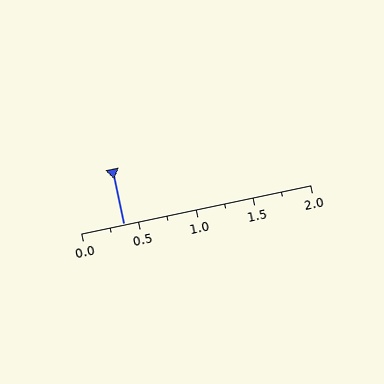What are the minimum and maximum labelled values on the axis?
The axis runs from 0.0 to 2.0.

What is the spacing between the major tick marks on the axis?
The major ticks are spaced 0.5 apart.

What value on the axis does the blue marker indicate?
The marker indicates approximately 0.38.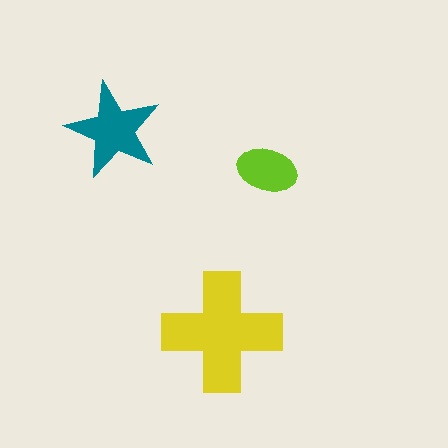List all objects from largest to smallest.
The yellow cross, the teal star, the lime ellipse.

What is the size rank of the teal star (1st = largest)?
2nd.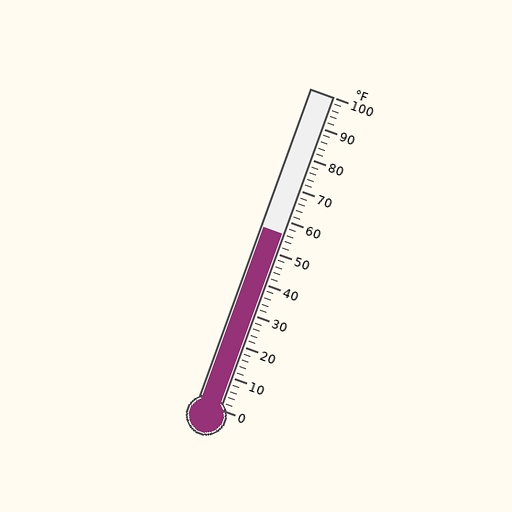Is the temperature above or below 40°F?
The temperature is above 40°F.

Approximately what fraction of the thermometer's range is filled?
The thermometer is filled to approximately 55% of its range.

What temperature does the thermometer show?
The thermometer shows approximately 56°F.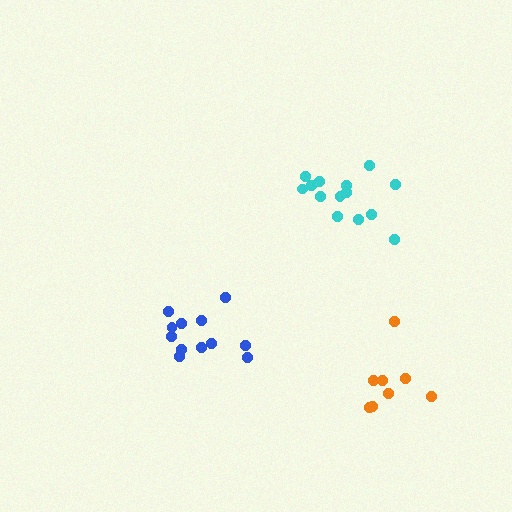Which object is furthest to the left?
The blue cluster is leftmost.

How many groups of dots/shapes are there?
There are 3 groups.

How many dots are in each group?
Group 1: 12 dots, Group 2: 8 dots, Group 3: 14 dots (34 total).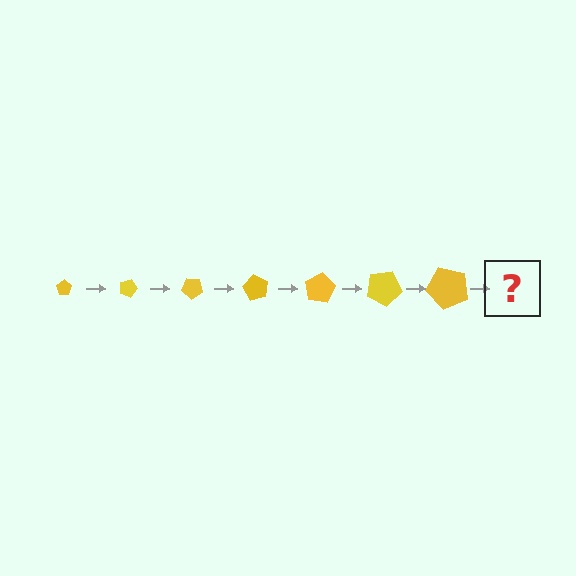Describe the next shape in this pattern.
It should be a pentagon, larger than the previous one and rotated 140 degrees from the start.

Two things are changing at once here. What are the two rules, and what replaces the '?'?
The two rules are that the pentagon grows larger each step and it rotates 20 degrees each step. The '?' should be a pentagon, larger than the previous one and rotated 140 degrees from the start.